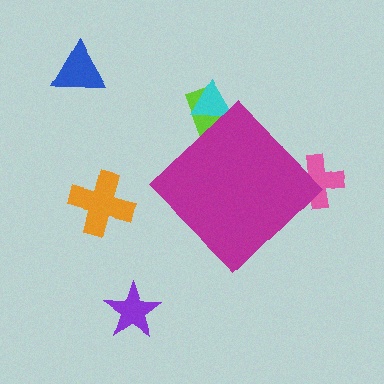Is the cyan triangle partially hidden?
Yes, the cyan triangle is partially hidden behind the magenta diamond.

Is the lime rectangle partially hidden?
Yes, the lime rectangle is partially hidden behind the magenta diamond.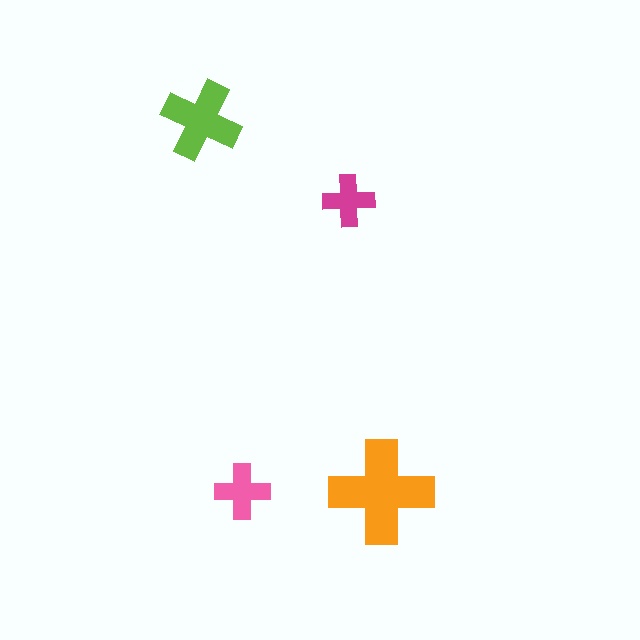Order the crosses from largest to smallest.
the orange one, the lime one, the pink one, the magenta one.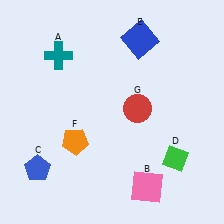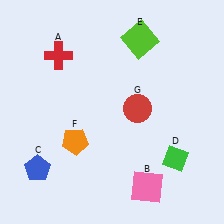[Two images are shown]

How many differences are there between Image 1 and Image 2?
There are 2 differences between the two images.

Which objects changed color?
A changed from teal to red. E changed from blue to lime.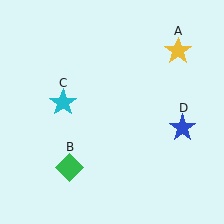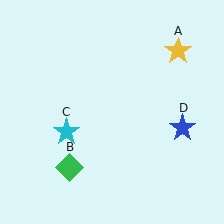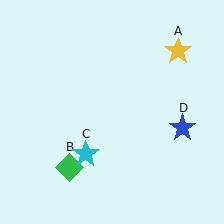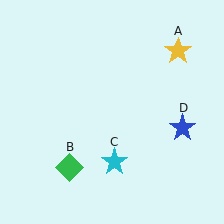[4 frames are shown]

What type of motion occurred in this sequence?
The cyan star (object C) rotated counterclockwise around the center of the scene.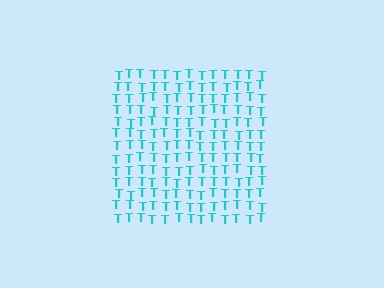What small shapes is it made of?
It is made of small letter T's.